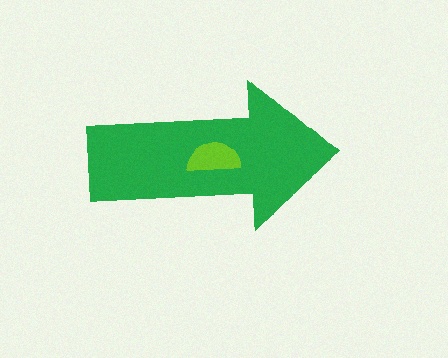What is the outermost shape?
The green arrow.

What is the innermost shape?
The lime semicircle.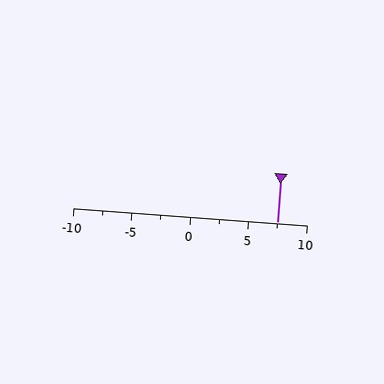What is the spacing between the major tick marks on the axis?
The major ticks are spaced 5 apart.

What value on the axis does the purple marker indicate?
The marker indicates approximately 7.5.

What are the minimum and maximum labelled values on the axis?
The axis runs from -10 to 10.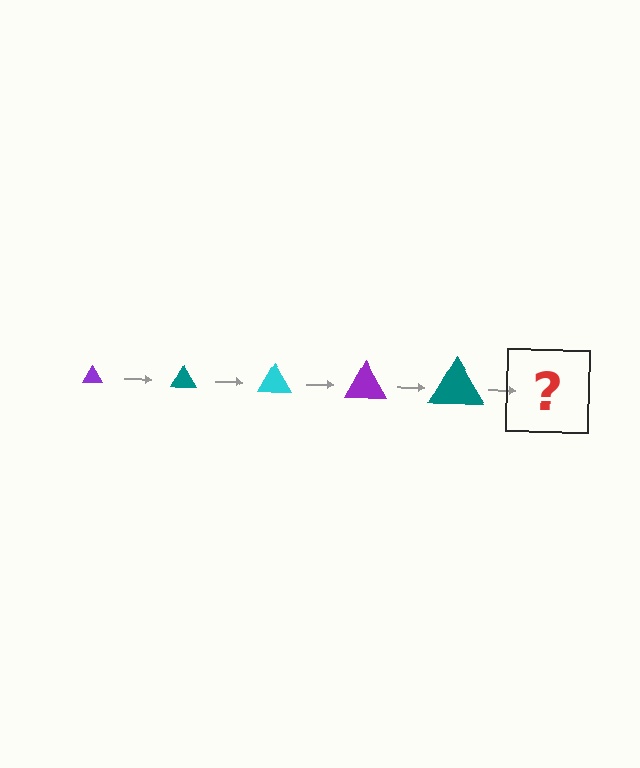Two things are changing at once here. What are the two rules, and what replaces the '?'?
The two rules are that the triangle grows larger each step and the color cycles through purple, teal, and cyan. The '?' should be a cyan triangle, larger than the previous one.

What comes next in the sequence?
The next element should be a cyan triangle, larger than the previous one.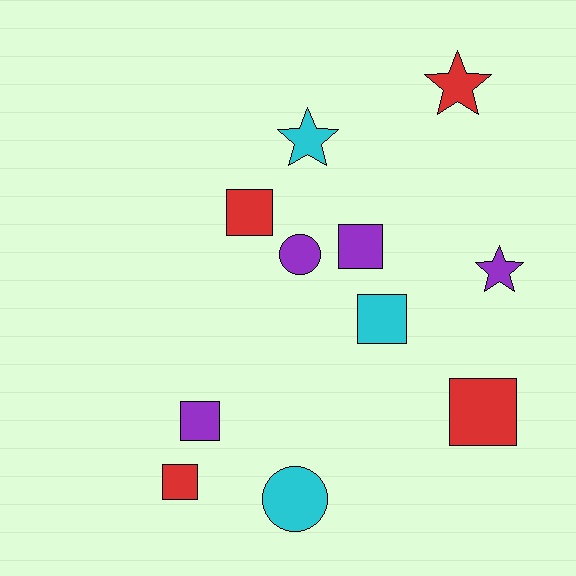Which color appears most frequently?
Red, with 4 objects.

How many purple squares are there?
There are 2 purple squares.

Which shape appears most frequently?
Square, with 6 objects.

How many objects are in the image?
There are 11 objects.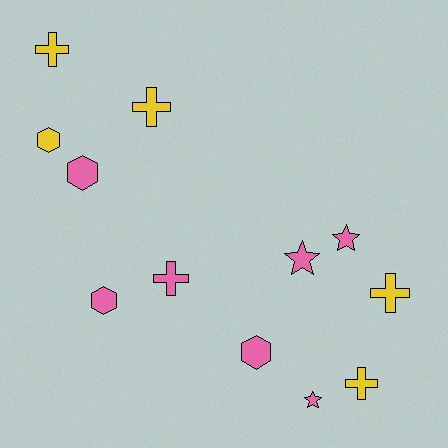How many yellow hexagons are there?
There is 1 yellow hexagon.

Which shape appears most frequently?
Cross, with 5 objects.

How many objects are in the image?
There are 12 objects.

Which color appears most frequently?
Pink, with 7 objects.